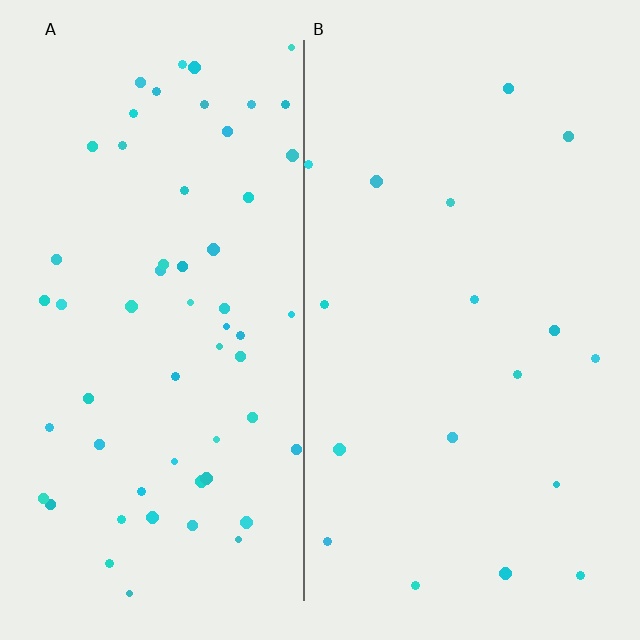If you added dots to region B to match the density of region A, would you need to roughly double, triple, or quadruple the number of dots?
Approximately triple.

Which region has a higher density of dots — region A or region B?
A (the left).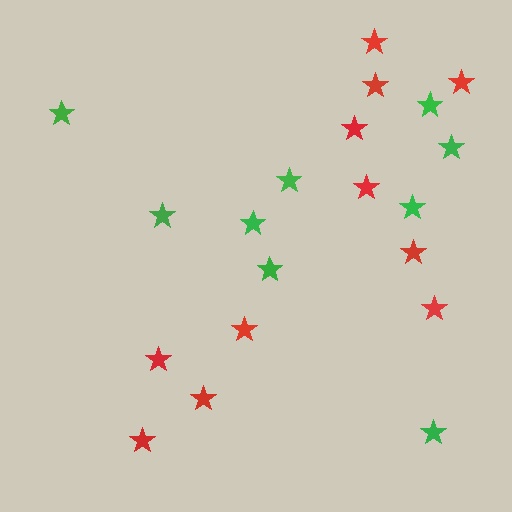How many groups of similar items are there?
There are 2 groups: one group of green stars (9) and one group of red stars (11).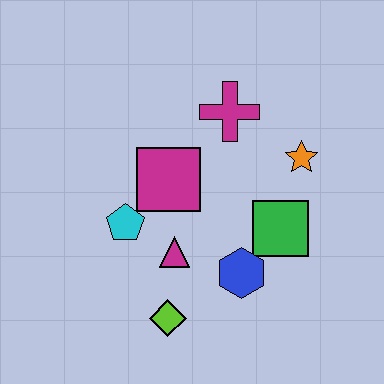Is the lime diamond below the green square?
Yes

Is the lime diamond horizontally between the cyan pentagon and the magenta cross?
Yes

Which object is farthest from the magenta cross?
The lime diamond is farthest from the magenta cross.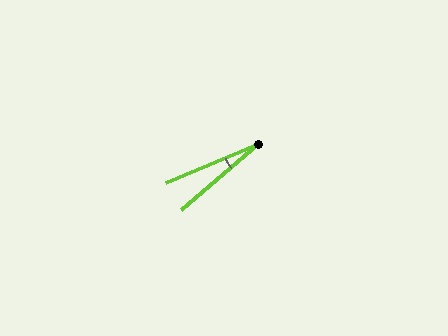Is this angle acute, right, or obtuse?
It is acute.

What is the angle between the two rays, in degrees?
Approximately 18 degrees.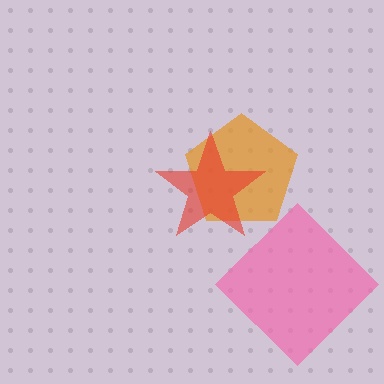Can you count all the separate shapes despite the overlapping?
Yes, there are 3 separate shapes.